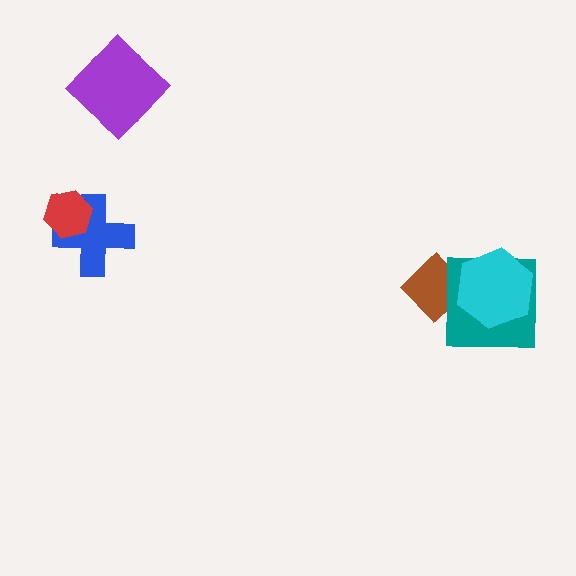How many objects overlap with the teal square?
2 objects overlap with the teal square.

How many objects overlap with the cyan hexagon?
2 objects overlap with the cyan hexagon.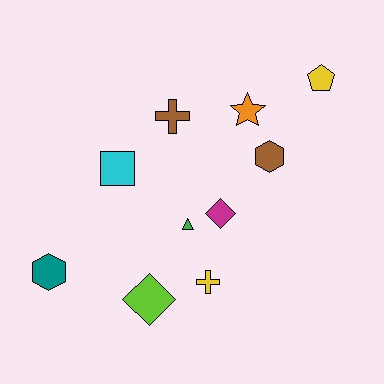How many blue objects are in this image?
There are no blue objects.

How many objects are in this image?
There are 10 objects.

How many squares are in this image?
There is 1 square.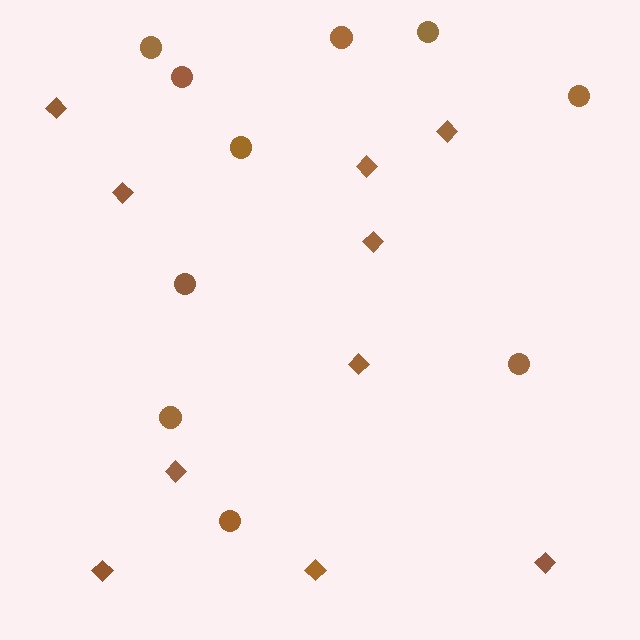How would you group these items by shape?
There are 2 groups: one group of circles (10) and one group of diamonds (10).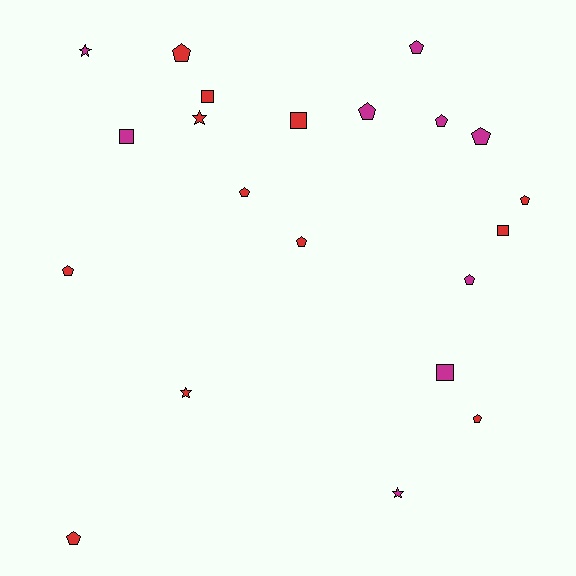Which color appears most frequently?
Red, with 12 objects.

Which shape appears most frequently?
Pentagon, with 12 objects.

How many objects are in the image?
There are 21 objects.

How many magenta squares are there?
There are 2 magenta squares.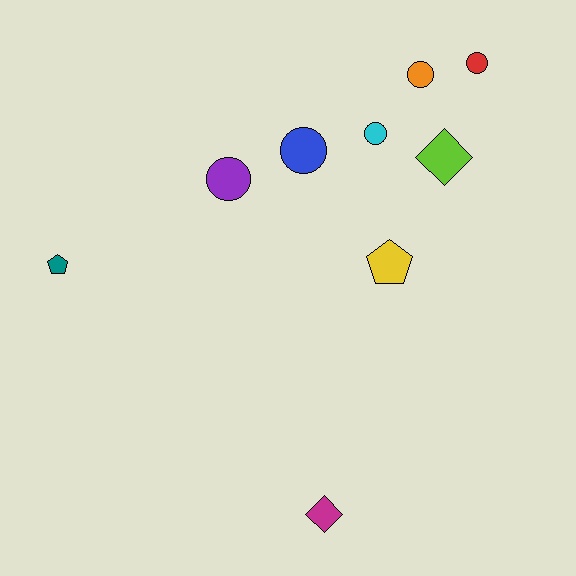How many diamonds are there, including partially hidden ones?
There are 2 diamonds.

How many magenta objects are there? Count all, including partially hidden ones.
There is 1 magenta object.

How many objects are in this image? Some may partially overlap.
There are 9 objects.